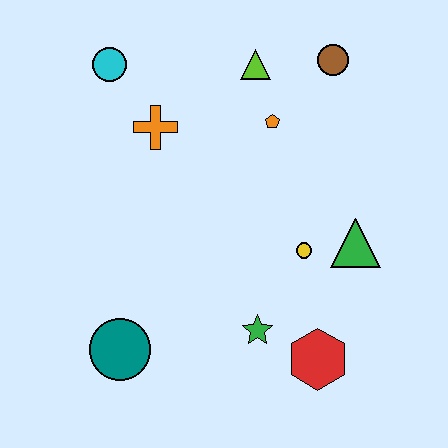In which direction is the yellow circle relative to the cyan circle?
The yellow circle is to the right of the cyan circle.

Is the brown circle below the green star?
No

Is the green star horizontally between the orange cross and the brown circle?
Yes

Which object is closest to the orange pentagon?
The lime triangle is closest to the orange pentagon.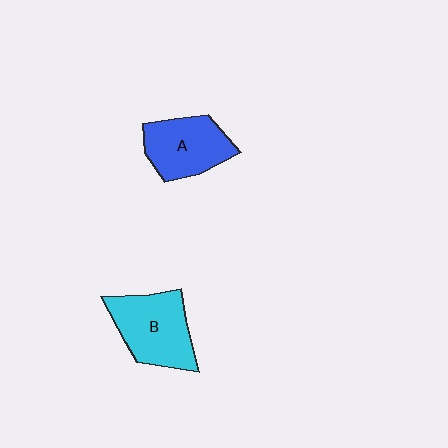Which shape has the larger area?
Shape B (cyan).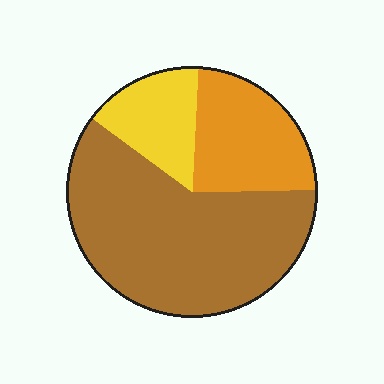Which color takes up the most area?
Brown, at roughly 60%.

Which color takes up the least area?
Yellow, at roughly 15%.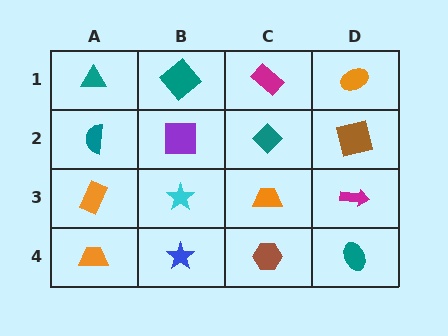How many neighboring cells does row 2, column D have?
3.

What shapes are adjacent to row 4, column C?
An orange trapezoid (row 3, column C), a blue star (row 4, column B), a teal ellipse (row 4, column D).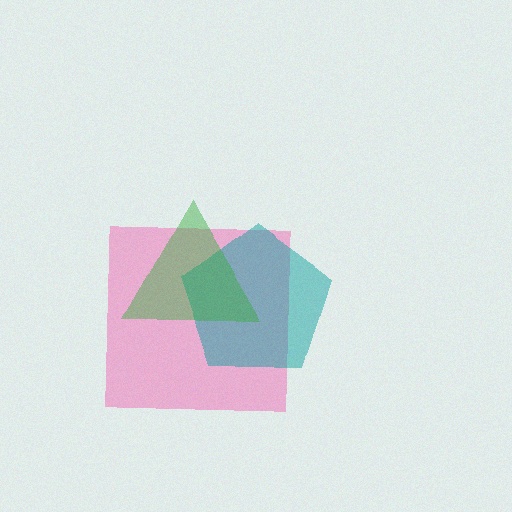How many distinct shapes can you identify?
There are 3 distinct shapes: a pink square, a teal pentagon, a green triangle.